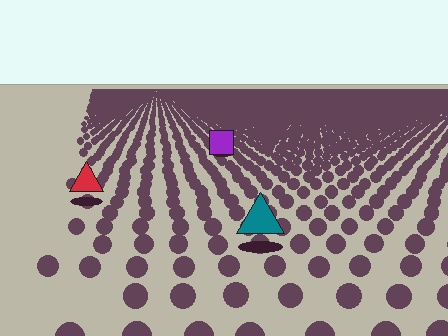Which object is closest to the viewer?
The teal triangle is closest. The texture marks near it are larger and more spread out.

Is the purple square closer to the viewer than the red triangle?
No. The red triangle is closer — you can tell from the texture gradient: the ground texture is coarser near it.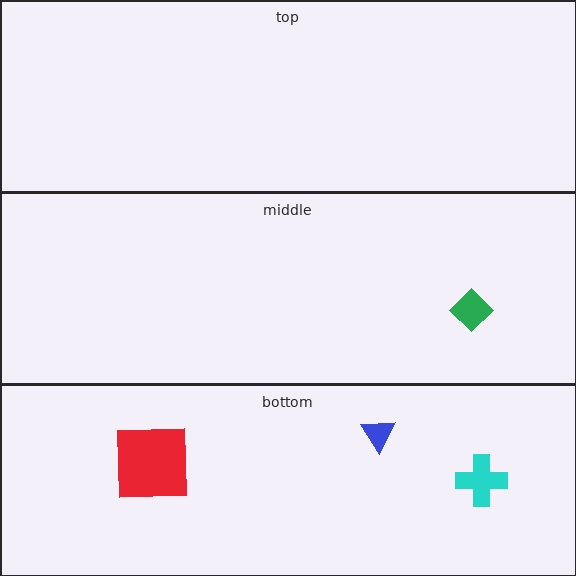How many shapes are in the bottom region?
3.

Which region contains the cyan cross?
The bottom region.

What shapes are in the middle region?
The green diamond.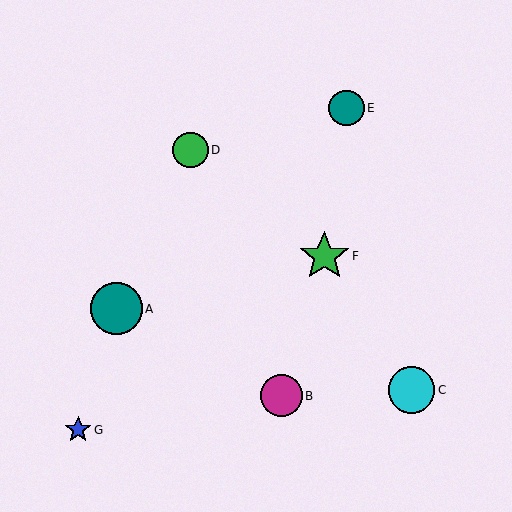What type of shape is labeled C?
Shape C is a cyan circle.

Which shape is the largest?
The teal circle (labeled A) is the largest.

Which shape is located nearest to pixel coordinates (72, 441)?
The blue star (labeled G) at (78, 430) is nearest to that location.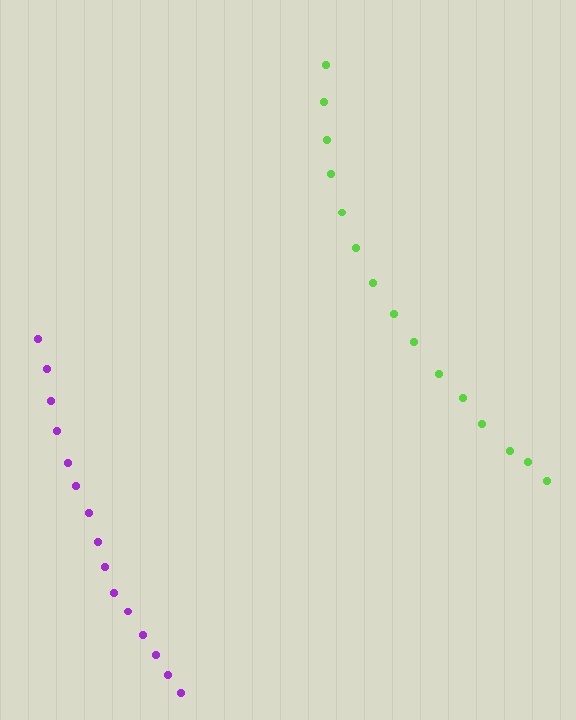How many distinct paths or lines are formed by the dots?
There are 2 distinct paths.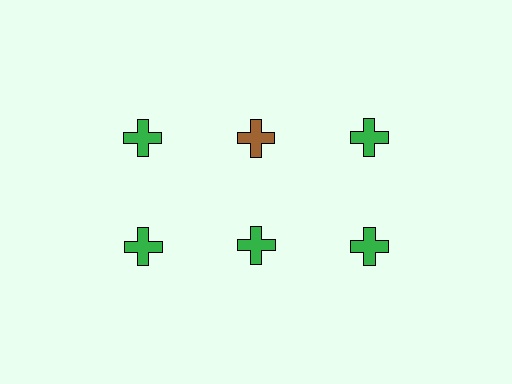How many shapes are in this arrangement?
There are 6 shapes arranged in a grid pattern.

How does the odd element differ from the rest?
It has a different color: brown instead of green.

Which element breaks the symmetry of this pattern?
The brown cross in the top row, second from left column breaks the symmetry. All other shapes are green crosses.